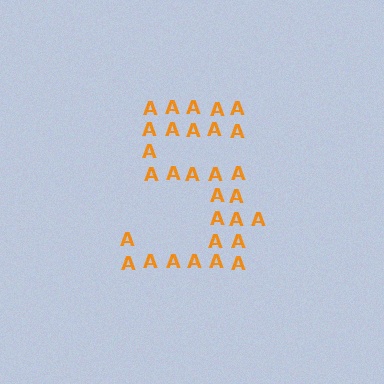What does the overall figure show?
The overall figure shows the digit 5.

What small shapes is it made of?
It is made of small letter A's.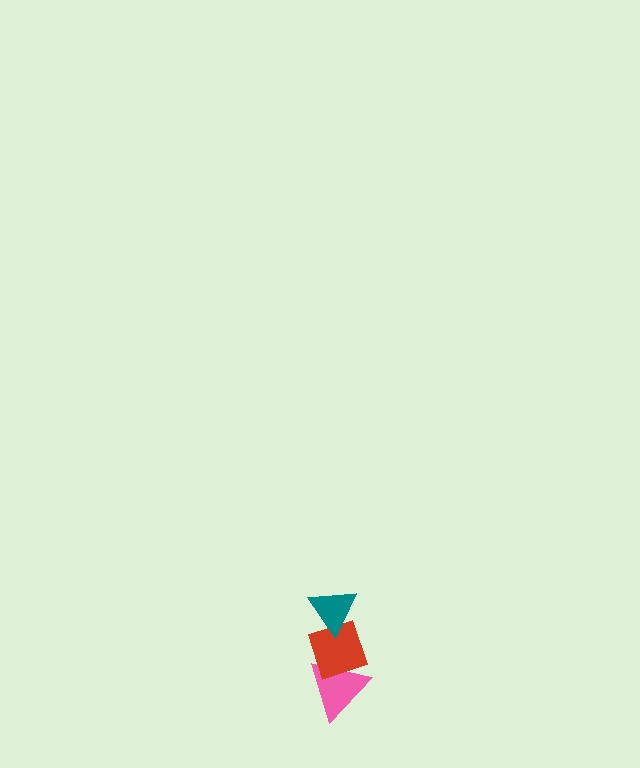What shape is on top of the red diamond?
The teal triangle is on top of the red diamond.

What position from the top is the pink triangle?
The pink triangle is 3rd from the top.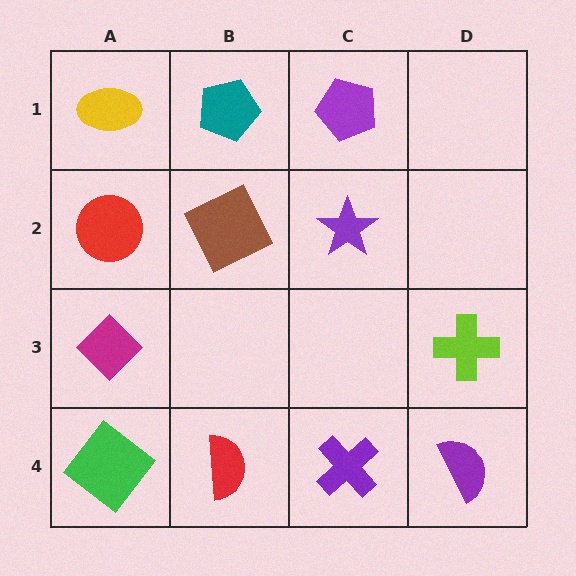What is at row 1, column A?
A yellow ellipse.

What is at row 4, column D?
A purple semicircle.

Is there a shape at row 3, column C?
No, that cell is empty.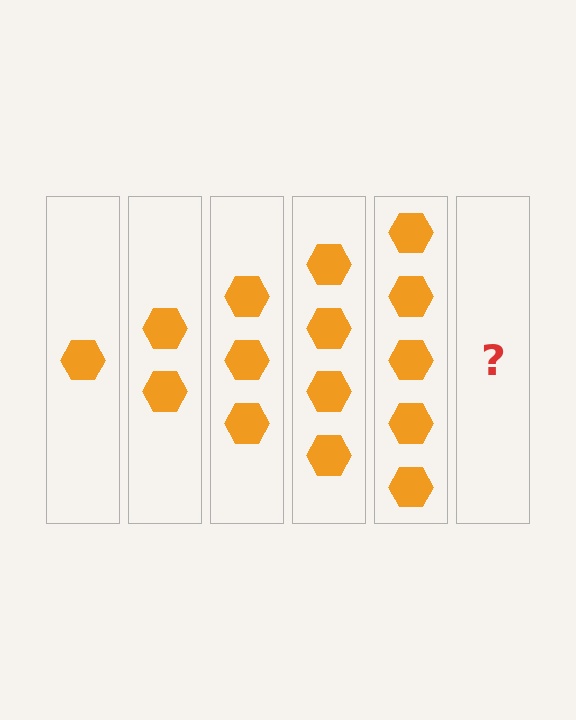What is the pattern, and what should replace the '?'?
The pattern is that each step adds one more hexagon. The '?' should be 6 hexagons.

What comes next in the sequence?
The next element should be 6 hexagons.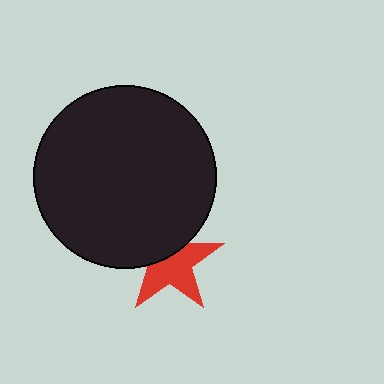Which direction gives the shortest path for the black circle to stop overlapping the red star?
Moving up gives the shortest separation.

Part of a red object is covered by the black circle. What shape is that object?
It is a star.